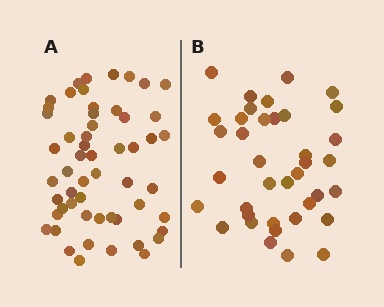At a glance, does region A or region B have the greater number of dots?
Region A (the left region) has more dots.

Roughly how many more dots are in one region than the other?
Region A has approximately 15 more dots than region B.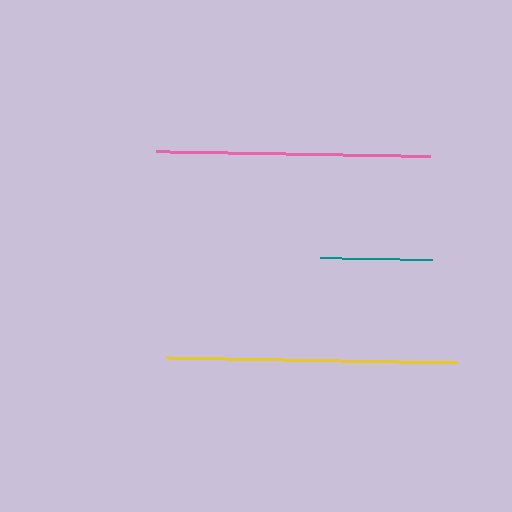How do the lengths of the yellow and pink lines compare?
The yellow and pink lines are approximately the same length.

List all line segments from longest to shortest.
From longest to shortest: yellow, pink, teal.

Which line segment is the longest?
The yellow line is the longest at approximately 291 pixels.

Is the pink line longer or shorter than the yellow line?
The yellow line is longer than the pink line.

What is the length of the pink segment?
The pink segment is approximately 274 pixels long.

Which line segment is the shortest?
The teal line is the shortest at approximately 113 pixels.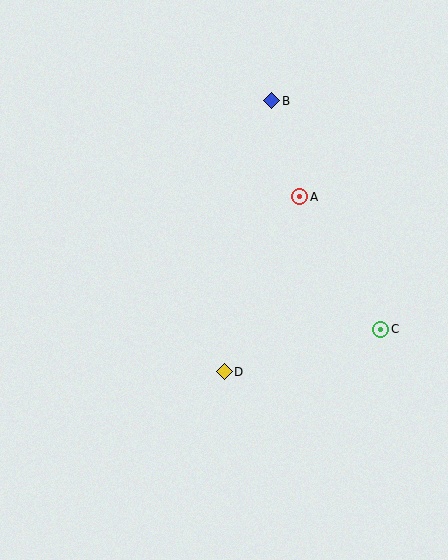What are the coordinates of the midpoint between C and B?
The midpoint between C and B is at (326, 215).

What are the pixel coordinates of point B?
Point B is at (272, 101).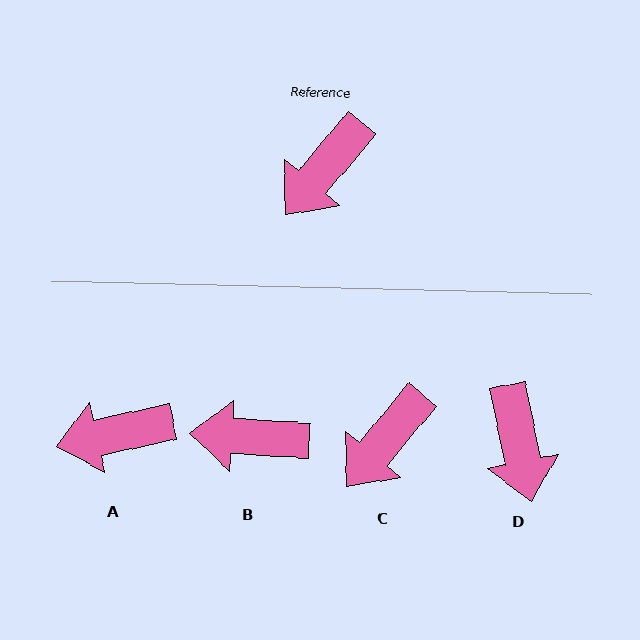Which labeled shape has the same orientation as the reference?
C.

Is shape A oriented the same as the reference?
No, it is off by about 38 degrees.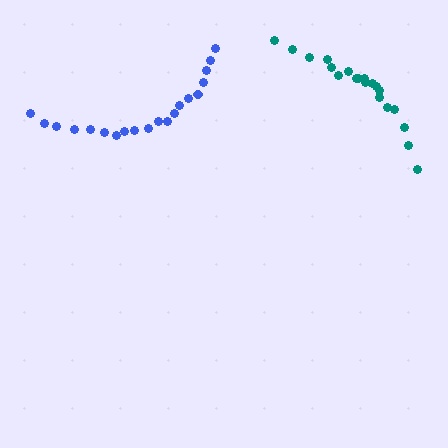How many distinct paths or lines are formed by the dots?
There are 2 distinct paths.